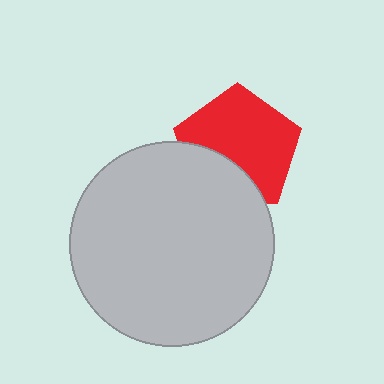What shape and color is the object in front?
The object in front is a light gray circle.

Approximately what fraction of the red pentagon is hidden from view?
Roughly 30% of the red pentagon is hidden behind the light gray circle.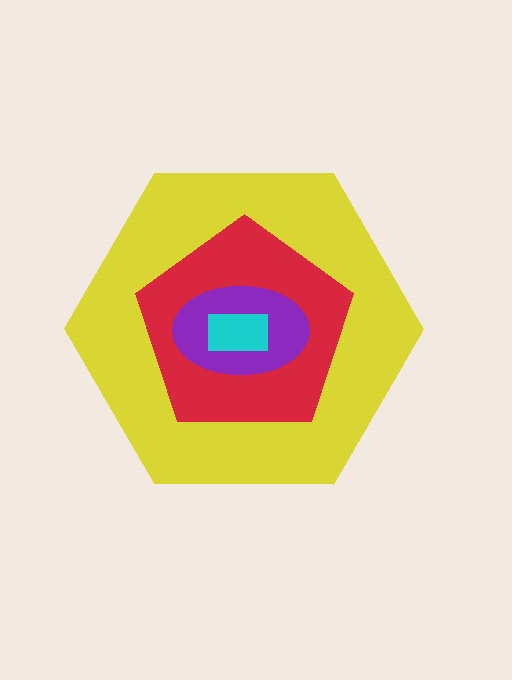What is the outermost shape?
The yellow hexagon.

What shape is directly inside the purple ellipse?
The cyan rectangle.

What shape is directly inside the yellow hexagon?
The red pentagon.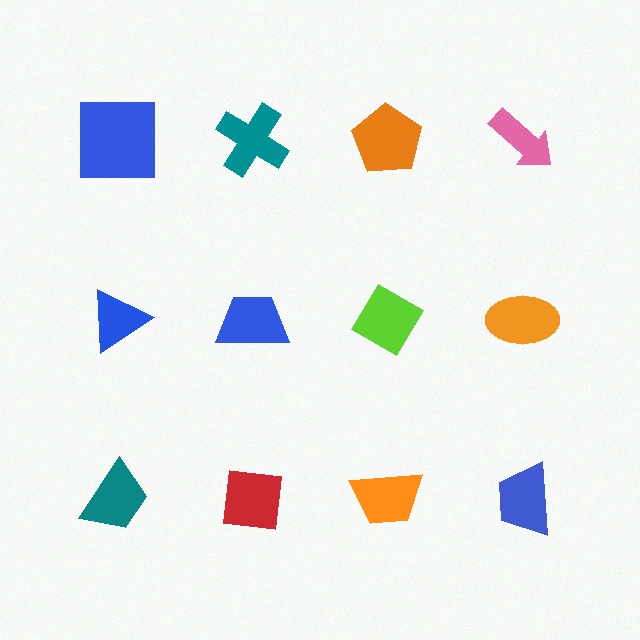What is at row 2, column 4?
An orange ellipse.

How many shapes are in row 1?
4 shapes.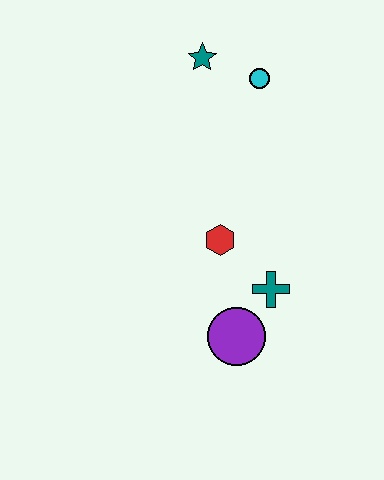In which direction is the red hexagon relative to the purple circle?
The red hexagon is above the purple circle.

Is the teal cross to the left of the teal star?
No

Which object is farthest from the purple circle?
The teal star is farthest from the purple circle.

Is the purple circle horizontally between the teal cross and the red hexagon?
Yes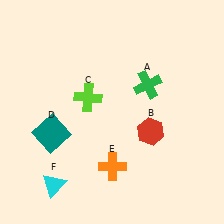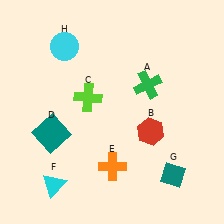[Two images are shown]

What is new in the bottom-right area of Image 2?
A teal diamond (G) was added in the bottom-right area of Image 2.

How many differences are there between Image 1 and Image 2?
There are 2 differences between the two images.